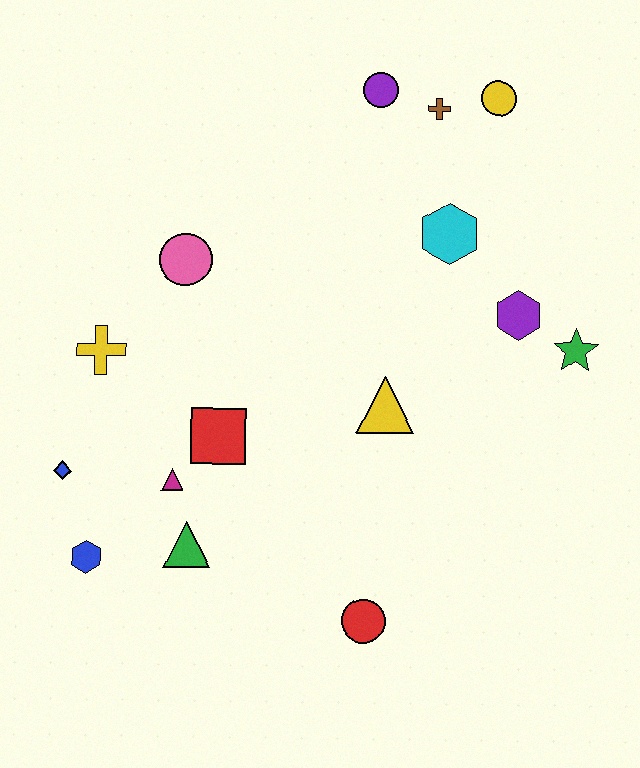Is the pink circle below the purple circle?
Yes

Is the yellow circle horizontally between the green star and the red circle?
Yes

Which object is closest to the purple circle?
The brown cross is closest to the purple circle.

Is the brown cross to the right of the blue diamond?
Yes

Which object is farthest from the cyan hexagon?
The blue hexagon is farthest from the cyan hexagon.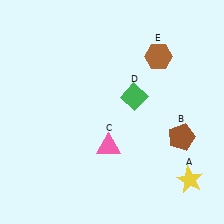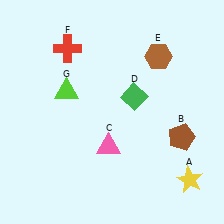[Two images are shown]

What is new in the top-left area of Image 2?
A red cross (F) was added in the top-left area of Image 2.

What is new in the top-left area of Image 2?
A lime triangle (G) was added in the top-left area of Image 2.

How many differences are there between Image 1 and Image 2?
There are 2 differences between the two images.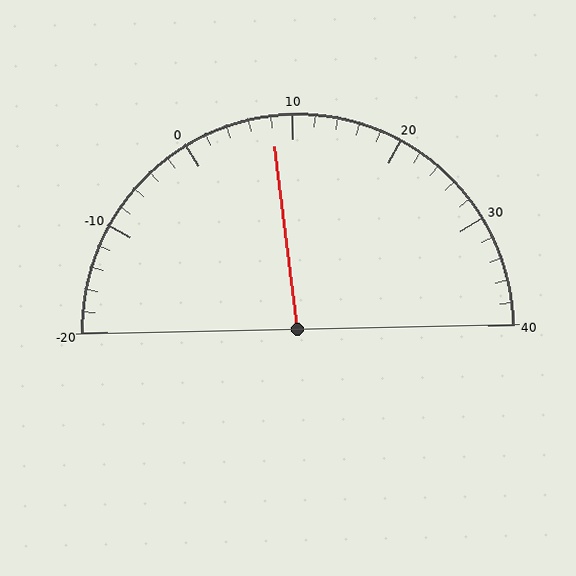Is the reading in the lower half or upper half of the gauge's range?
The reading is in the lower half of the range (-20 to 40).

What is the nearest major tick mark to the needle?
The nearest major tick mark is 10.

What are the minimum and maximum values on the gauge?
The gauge ranges from -20 to 40.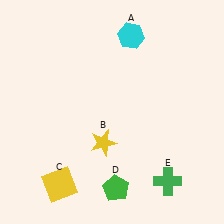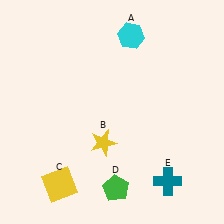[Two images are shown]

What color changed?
The cross (E) changed from green in Image 1 to teal in Image 2.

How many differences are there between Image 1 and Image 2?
There is 1 difference between the two images.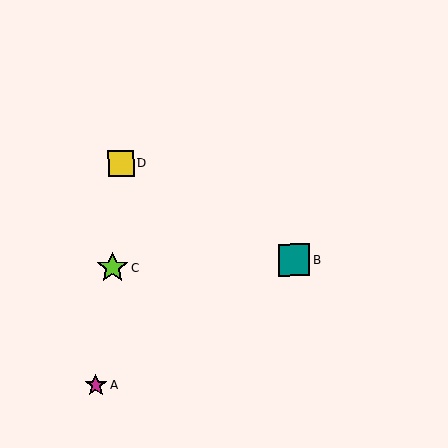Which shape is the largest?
The teal square (labeled B) is the largest.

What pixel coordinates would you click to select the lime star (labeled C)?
Click at (113, 267) to select the lime star C.